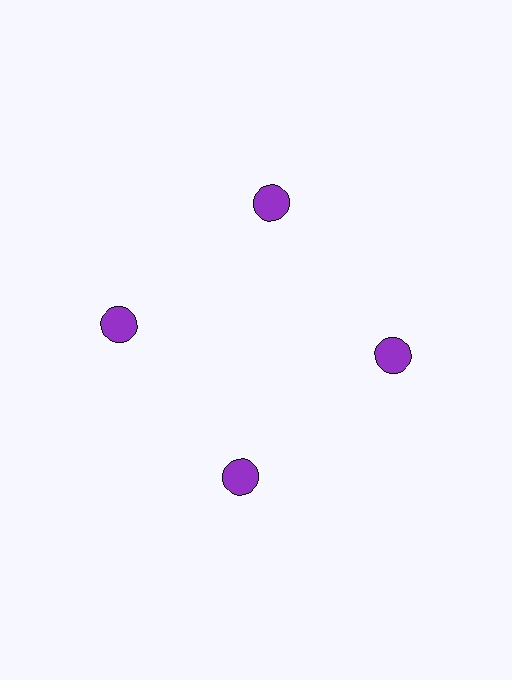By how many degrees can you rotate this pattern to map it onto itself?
The pattern maps onto itself every 90 degrees of rotation.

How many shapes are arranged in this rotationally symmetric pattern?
There are 4 shapes, arranged in 4 groups of 1.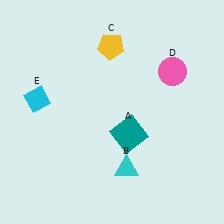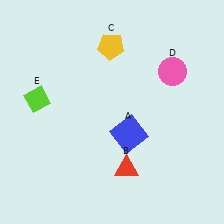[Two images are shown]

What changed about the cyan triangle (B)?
In Image 1, B is cyan. In Image 2, it changed to red.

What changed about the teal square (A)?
In Image 1, A is teal. In Image 2, it changed to blue.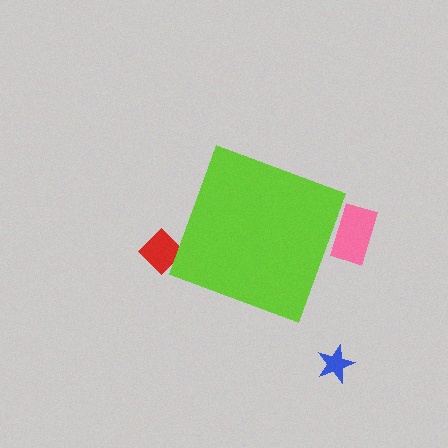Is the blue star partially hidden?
No, the blue star is fully visible.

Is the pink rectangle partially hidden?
Yes, the pink rectangle is partially hidden behind the lime diamond.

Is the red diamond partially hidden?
Yes, the red diamond is partially hidden behind the lime diamond.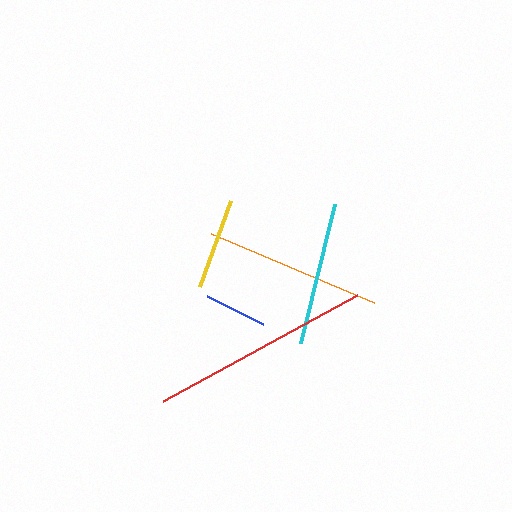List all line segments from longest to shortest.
From longest to shortest: red, orange, cyan, yellow, blue.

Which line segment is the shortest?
The blue line is the shortest at approximately 62 pixels.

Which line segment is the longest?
The red line is the longest at approximately 222 pixels.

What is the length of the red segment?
The red segment is approximately 222 pixels long.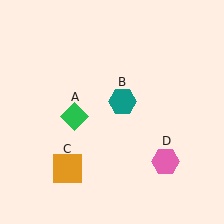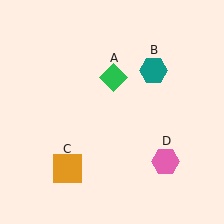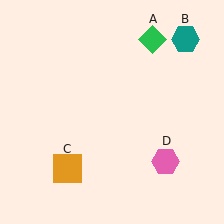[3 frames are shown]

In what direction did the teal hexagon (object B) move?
The teal hexagon (object B) moved up and to the right.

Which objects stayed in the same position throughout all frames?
Orange square (object C) and pink hexagon (object D) remained stationary.